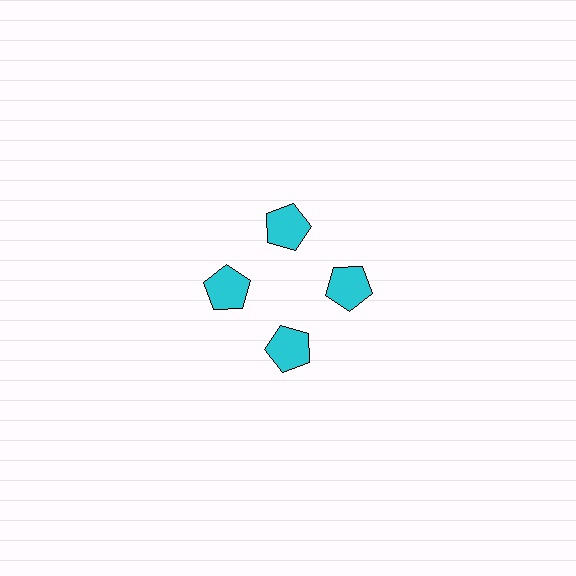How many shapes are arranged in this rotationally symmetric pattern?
There are 4 shapes, arranged in 4 groups of 1.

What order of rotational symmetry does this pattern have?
This pattern has 4-fold rotational symmetry.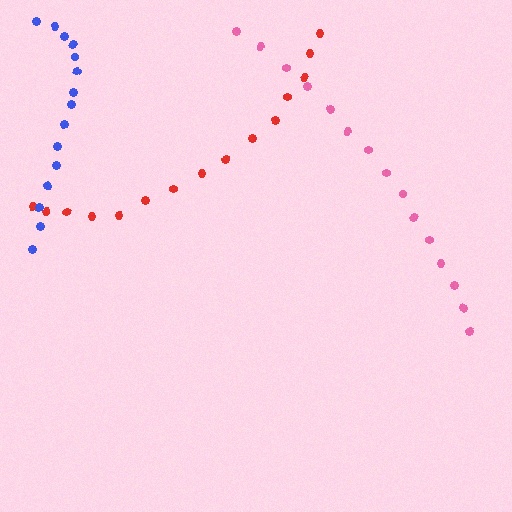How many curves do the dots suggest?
There are 3 distinct paths.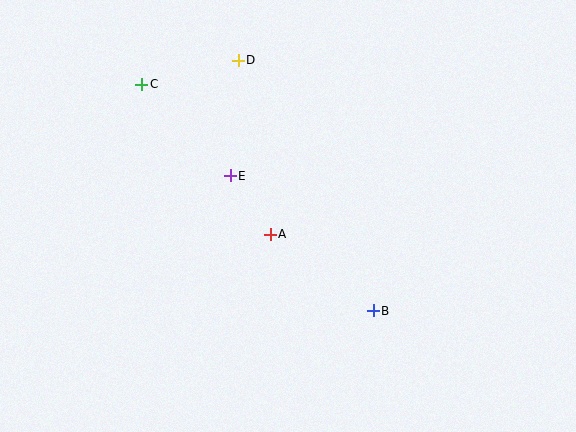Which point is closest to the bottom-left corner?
Point A is closest to the bottom-left corner.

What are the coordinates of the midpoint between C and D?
The midpoint between C and D is at (190, 72).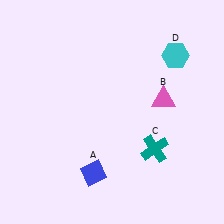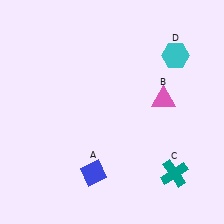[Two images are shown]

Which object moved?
The teal cross (C) moved down.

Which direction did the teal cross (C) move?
The teal cross (C) moved down.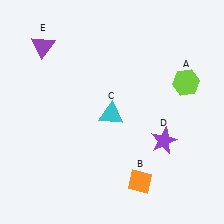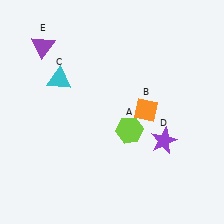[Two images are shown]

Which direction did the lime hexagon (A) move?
The lime hexagon (A) moved left.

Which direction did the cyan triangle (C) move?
The cyan triangle (C) moved left.